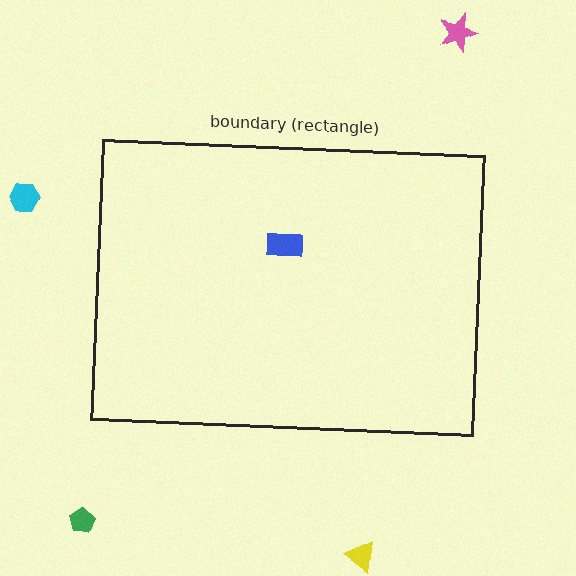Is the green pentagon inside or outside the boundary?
Outside.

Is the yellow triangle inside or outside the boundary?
Outside.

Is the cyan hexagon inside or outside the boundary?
Outside.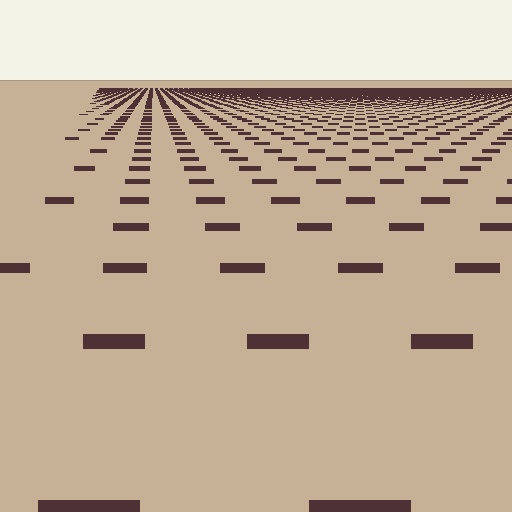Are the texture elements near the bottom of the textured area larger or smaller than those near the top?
Larger. Near the bottom, elements are closer to the viewer and appear at a bigger on-screen size.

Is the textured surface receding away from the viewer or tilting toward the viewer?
The surface is receding away from the viewer. Texture elements get smaller and denser toward the top.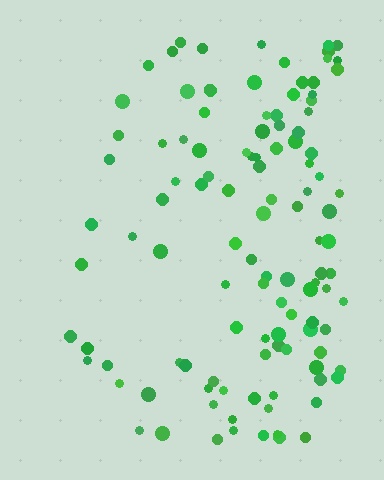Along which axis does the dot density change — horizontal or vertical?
Horizontal.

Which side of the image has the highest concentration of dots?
The right.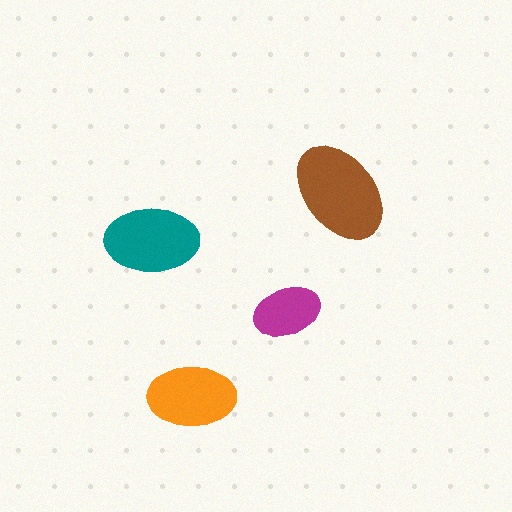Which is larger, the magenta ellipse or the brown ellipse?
The brown one.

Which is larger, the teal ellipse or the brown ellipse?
The brown one.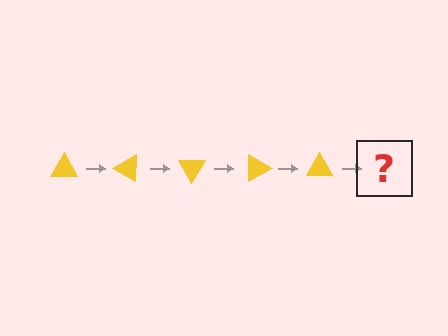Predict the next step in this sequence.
The next step is a yellow triangle rotated 150 degrees.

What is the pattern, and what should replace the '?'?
The pattern is that the triangle rotates 30 degrees each step. The '?' should be a yellow triangle rotated 150 degrees.